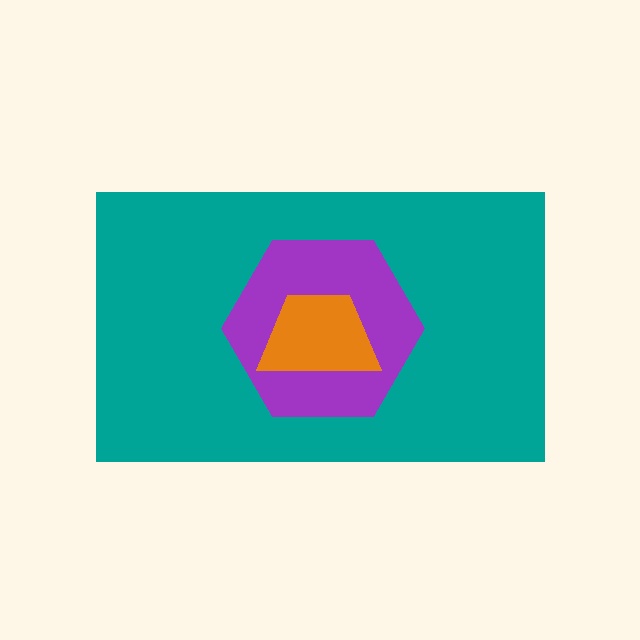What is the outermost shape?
The teal rectangle.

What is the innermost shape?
The orange trapezoid.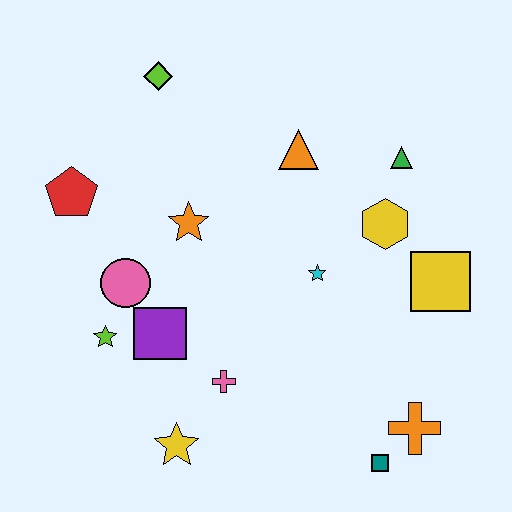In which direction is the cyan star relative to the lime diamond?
The cyan star is below the lime diamond.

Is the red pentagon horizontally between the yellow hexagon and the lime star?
No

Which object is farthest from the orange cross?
The lime diamond is farthest from the orange cross.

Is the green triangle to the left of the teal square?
No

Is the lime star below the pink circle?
Yes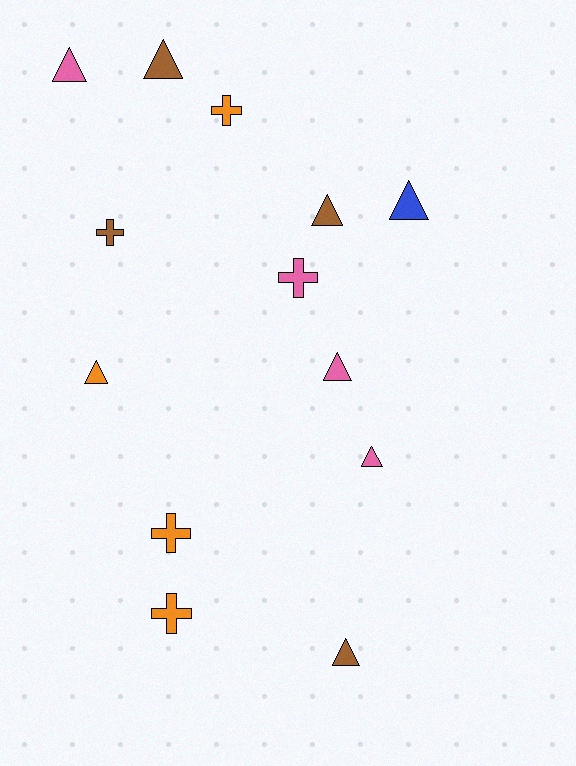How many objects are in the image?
There are 13 objects.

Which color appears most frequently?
Pink, with 4 objects.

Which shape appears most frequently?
Triangle, with 8 objects.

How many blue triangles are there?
There is 1 blue triangle.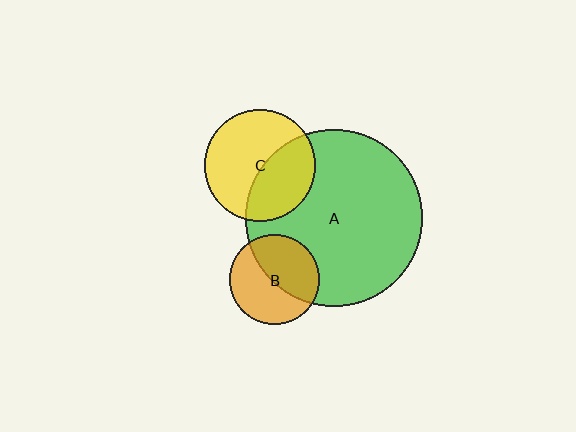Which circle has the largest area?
Circle A (green).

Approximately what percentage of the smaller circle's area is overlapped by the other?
Approximately 50%.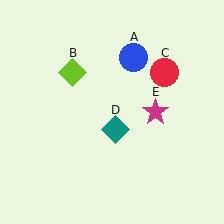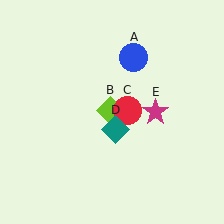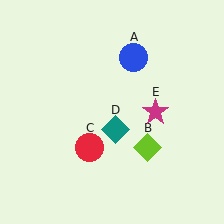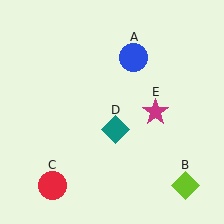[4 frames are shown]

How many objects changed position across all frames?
2 objects changed position: lime diamond (object B), red circle (object C).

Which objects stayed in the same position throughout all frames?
Blue circle (object A) and teal diamond (object D) and magenta star (object E) remained stationary.